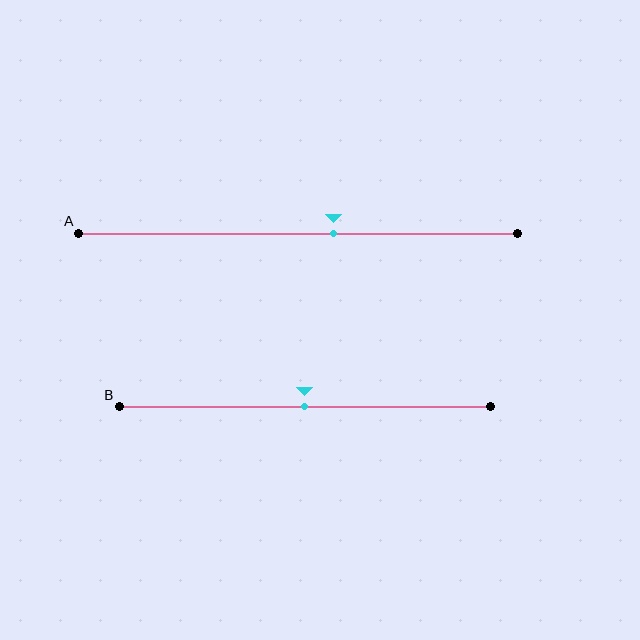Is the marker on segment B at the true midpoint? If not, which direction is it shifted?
Yes, the marker on segment B is at the true midpoint.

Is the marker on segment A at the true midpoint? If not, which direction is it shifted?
No, the marker on segment A is shifted to the right by about 8% of the segment length.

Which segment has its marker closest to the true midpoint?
Segment B has its marker closest to the true midpoint.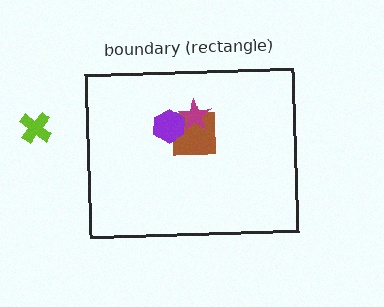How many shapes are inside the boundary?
3 inside, 1 outside.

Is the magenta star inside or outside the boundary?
Inside.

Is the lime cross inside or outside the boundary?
Outside.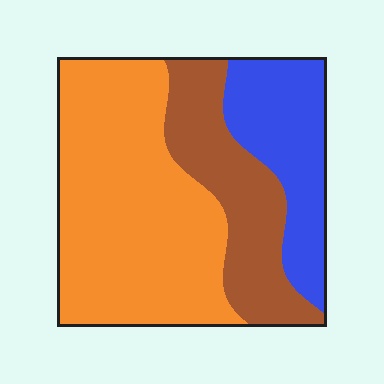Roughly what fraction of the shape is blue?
Blue covers about 20% of the shape.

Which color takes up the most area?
Orange, at roughly 55%.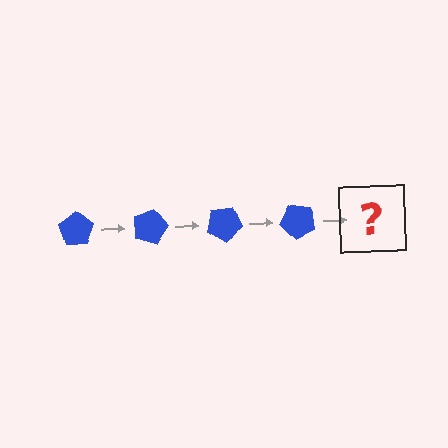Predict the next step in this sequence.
The next step is a blue pentagon rotated 60 degrees.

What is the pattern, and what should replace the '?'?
The pattern is that the pentagon rotates 15 degrees each step. The '?' should be a blue pentagon rotated 60 degrees.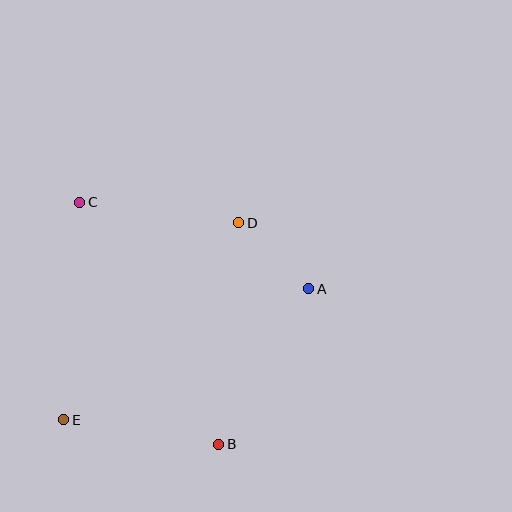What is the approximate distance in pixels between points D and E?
The distance between D and E is approximately 263 pixels.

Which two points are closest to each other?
Points A and D are closest to each other.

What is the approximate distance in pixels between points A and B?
The distance between A and B is approximately 180 pixels.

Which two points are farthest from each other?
Points B and C are farthest from each other.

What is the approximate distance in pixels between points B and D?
The distance between B and D is approximately 222 pixels.